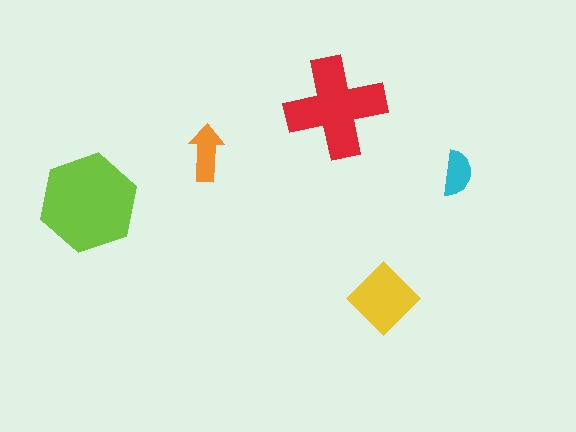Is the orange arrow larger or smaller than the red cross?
Smaller.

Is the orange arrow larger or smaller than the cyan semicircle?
Larger.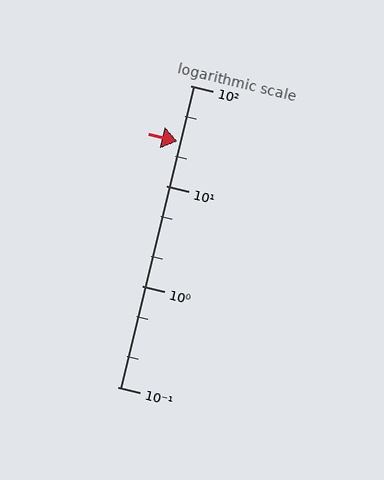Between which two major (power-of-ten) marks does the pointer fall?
The pointer is between 10 and 100.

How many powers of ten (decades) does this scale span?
The scale spans 3 decades, from 0.1 to 100.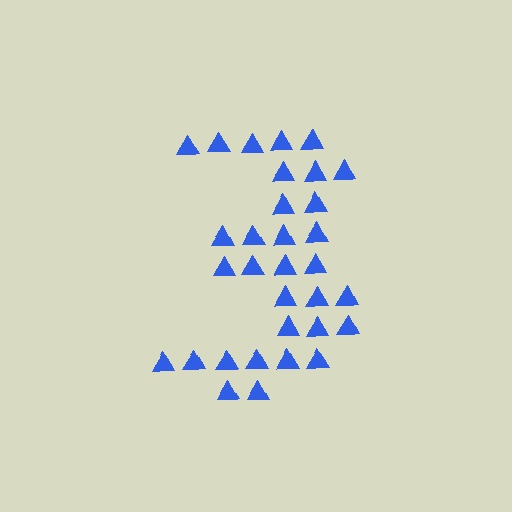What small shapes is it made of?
It is made of small triangles.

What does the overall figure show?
The overall figure shows the digit 3.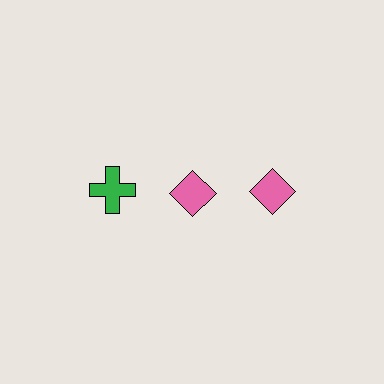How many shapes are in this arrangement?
There are 3 shapes arranged in a grid pattern.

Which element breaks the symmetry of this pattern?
The green cross in the top row, leftmost column breaks the symmetry. All other shapes are pink diamonds.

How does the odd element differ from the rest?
It differs in both color (green instead of pink) and shape (cross instead of diamond).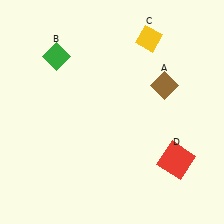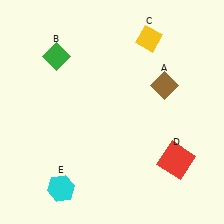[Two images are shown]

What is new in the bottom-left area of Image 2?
A cyan hexagon (E) was added in the bottom-left area of Image 2.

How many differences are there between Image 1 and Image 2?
There is 1 difference between the two images.